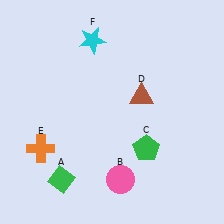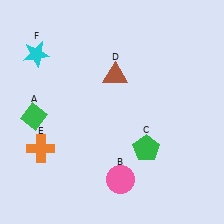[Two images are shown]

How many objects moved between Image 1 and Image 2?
3 objects moved between the two images.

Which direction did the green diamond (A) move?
The green diamond (A) moved up.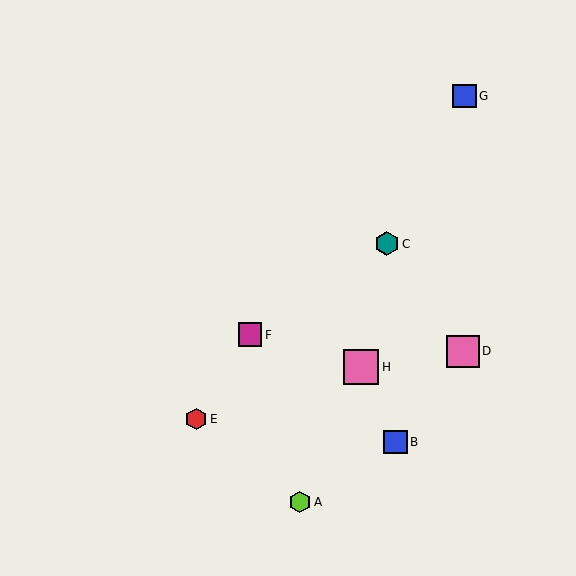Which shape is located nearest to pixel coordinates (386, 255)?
The teal hexagon (labeled C) at (387, 244) is nearest to that location.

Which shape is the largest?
The pink square (labeled H) is the largest.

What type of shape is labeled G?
Shape G is a blue square.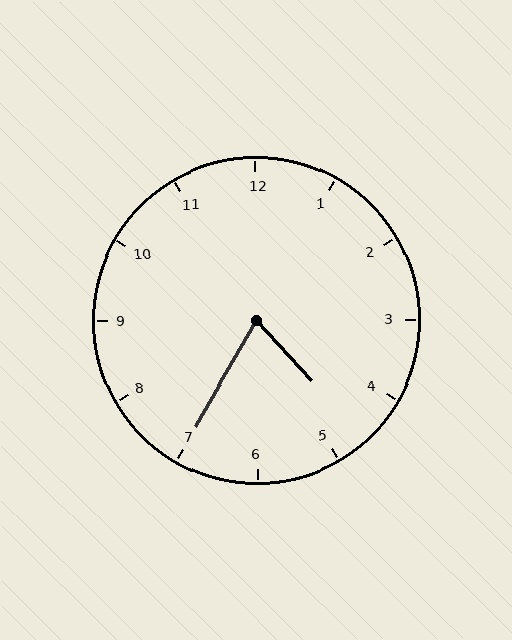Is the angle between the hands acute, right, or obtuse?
It is acute.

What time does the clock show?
4:35.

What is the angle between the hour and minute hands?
Approximately 72 degrees.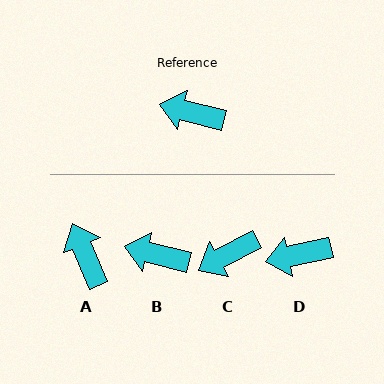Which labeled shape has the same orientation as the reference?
B.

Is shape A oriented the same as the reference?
No, it is off by about 54 degrees.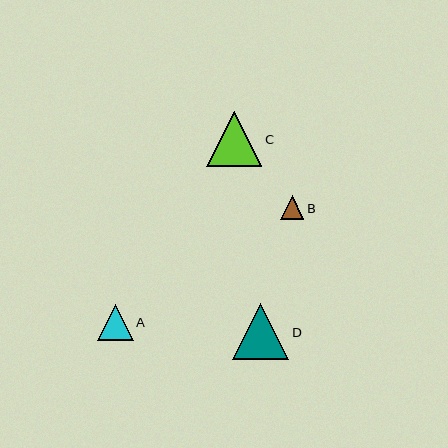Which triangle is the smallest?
Triangle B is the smallest with a size of approximately 24 pixels.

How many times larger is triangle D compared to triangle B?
Triangle D is approximately 2.4 times the size of triangle B.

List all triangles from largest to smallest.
From largest to smallest: D, C, A, B.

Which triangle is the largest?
Triangle D is the largest with a size of approximately 56 pixels.